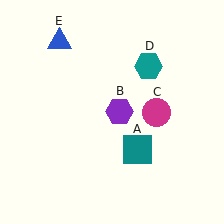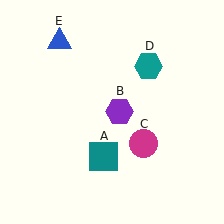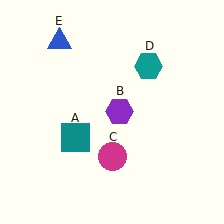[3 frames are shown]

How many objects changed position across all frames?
2 objects changed position: teal square (object A), magenta circle (object C).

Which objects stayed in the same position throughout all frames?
Purple hexagon (object B) and teal hexagon (object D) and blue triangle (object E) remained stationary.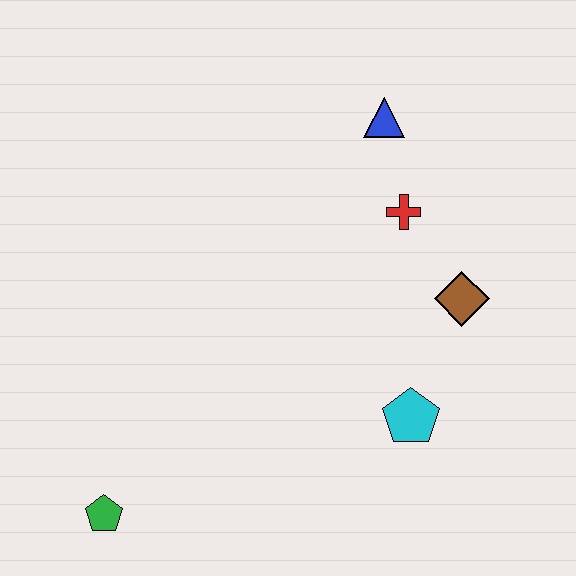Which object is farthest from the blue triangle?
The green pentagon is farthest from the blue triangle.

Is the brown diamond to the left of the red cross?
No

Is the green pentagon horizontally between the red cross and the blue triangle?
No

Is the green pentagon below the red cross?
Yes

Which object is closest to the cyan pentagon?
The brown diamond is closest to the cyan pentagon.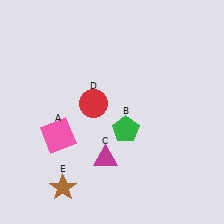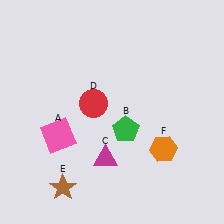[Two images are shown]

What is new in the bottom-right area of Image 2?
An orange hexagon (F) was added in the bottom-right area of Image 2.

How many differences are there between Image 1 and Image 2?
There is 1 difference between the two images.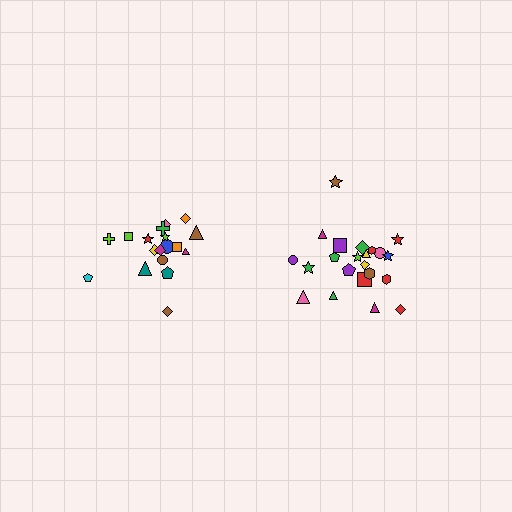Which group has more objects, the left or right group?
The right group.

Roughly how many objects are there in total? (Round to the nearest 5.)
Roughly 40 objects in total.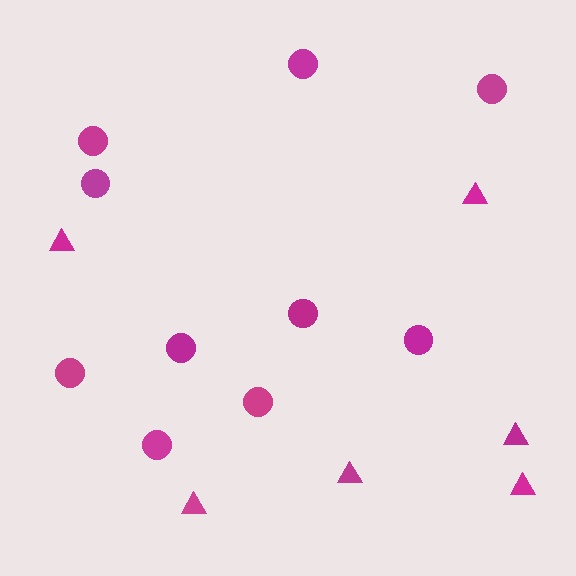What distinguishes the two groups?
There are 2 groups: one group of circles (10) and one group of triangles (6).